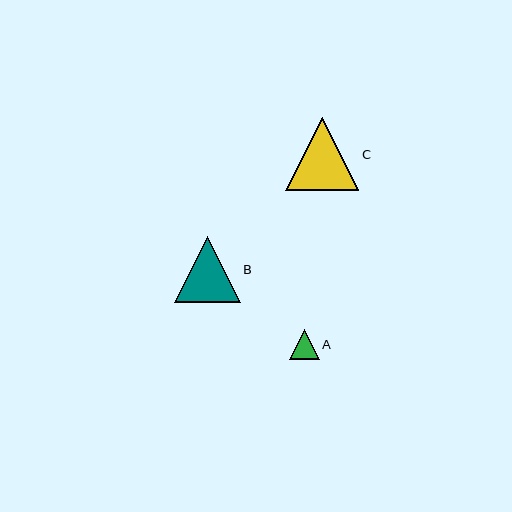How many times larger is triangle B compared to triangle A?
Triangle B is approximately 2.2 times the size of triangle A.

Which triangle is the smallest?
Triangle A is the smallest with a size of approximately 30 pixels.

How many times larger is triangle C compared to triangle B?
Triangle C is approximately 1.1 times the size of triangle B.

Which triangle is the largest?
Triangle C is the largest with a size of approximately 73 pixels.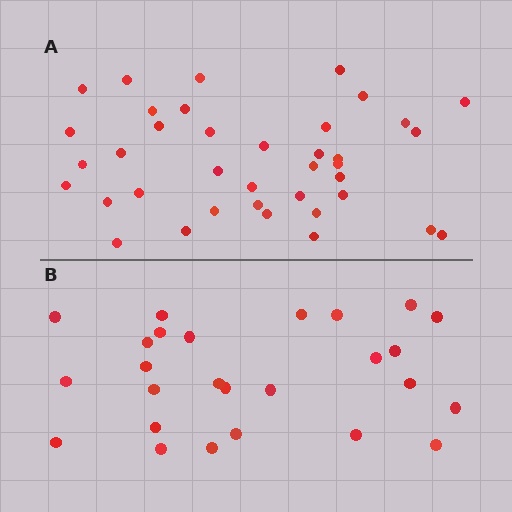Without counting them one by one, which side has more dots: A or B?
Region A (the top region) has more dots.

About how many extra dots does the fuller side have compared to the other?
Region A has roughly 12 or so more dots than region B.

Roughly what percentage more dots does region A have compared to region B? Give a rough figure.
About 45% more.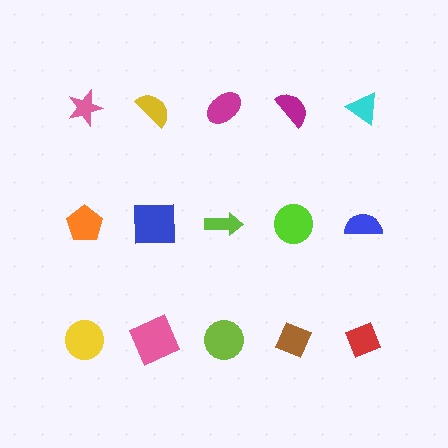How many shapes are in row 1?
5 shapes.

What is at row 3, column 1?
A yellow circle.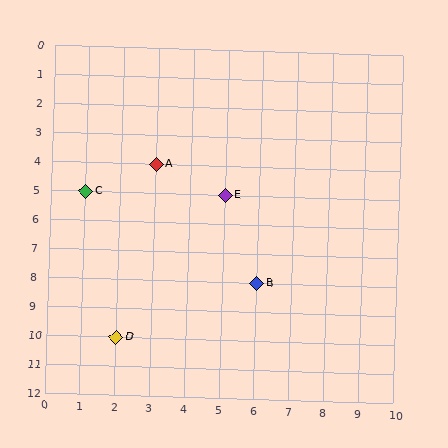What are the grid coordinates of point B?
Point B is at grid coordinates (6, 8).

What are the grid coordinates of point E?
Point E is at grid coordinates (5, 5).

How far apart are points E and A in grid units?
Points E and A are 2 columns and 1 row apart (about 2.2 grid units diagonally).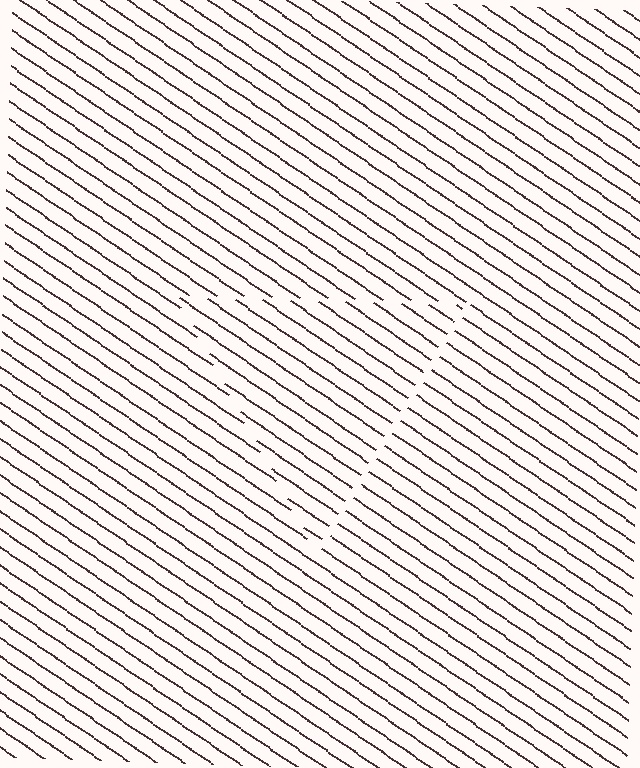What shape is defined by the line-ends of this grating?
An illusory triangle. The interior of the shape contains the same grating, shifted by half a period — the contour is defined by the phase discontinuity where line-ends from the inner and outer gratings abut.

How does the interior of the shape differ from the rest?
The interior of the shape contains the same grating, shifted by half a period — the contour is defined by the phase discontinuity where line-ends from the inner and outer gratings abut.